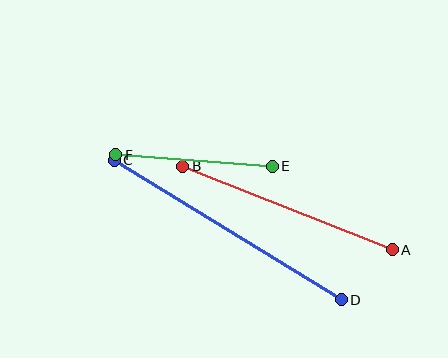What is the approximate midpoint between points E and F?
The midpoint is at approximately (194, 160) pixels.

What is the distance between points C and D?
The distance is approximately 266 pixels.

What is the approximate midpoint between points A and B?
The midpoint is at approximately (287, 208) pixels.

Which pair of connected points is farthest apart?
Points C and D are farthest apart.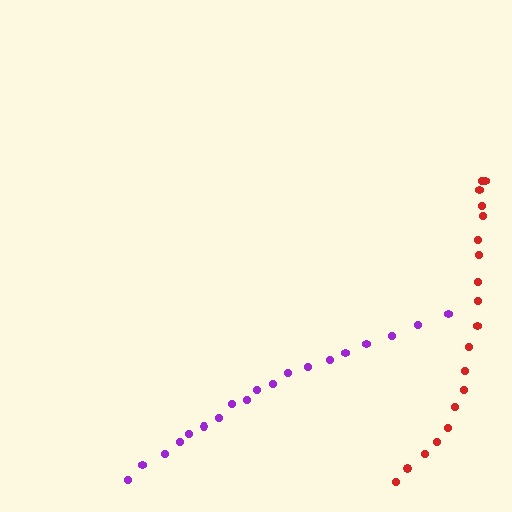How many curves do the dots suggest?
There are 2 distinct paths.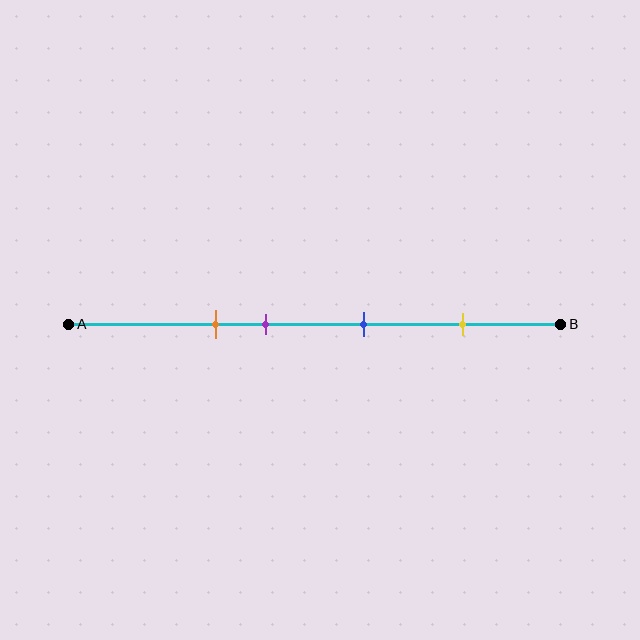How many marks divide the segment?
There are 4 marks dividing the segment.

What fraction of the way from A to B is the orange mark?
The orange mark is approximately 30% (0.3) of the way from A to B.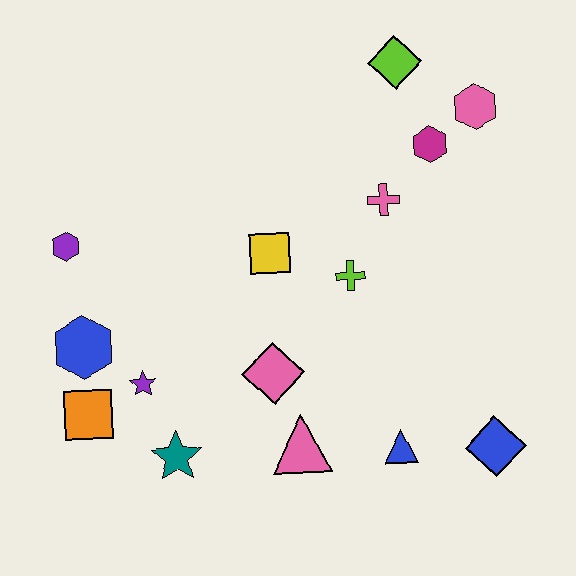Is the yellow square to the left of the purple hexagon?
No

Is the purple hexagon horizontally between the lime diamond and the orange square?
No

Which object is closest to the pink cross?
The magenta hexagon is closest to the pink cross.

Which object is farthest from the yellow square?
The blue diamond is farthest from the yellow square.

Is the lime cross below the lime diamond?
Yes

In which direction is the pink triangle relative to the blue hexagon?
The pink triangle is to the right of the blue hexagon.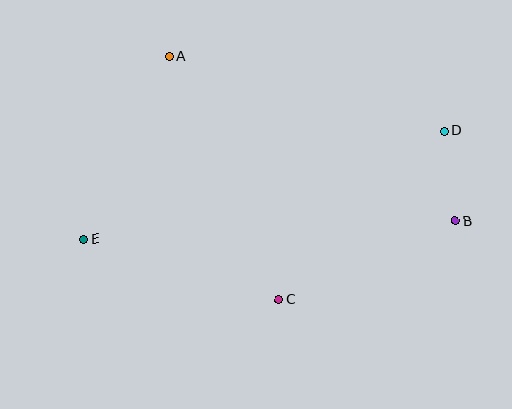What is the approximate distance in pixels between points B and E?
The distance between B and E is approximately 372 pixels.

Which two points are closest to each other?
Points B and D are closest to each other.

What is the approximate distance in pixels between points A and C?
The distance between A and C is approximately 267 pixels.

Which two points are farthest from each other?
Points D and E are farthest from each other.